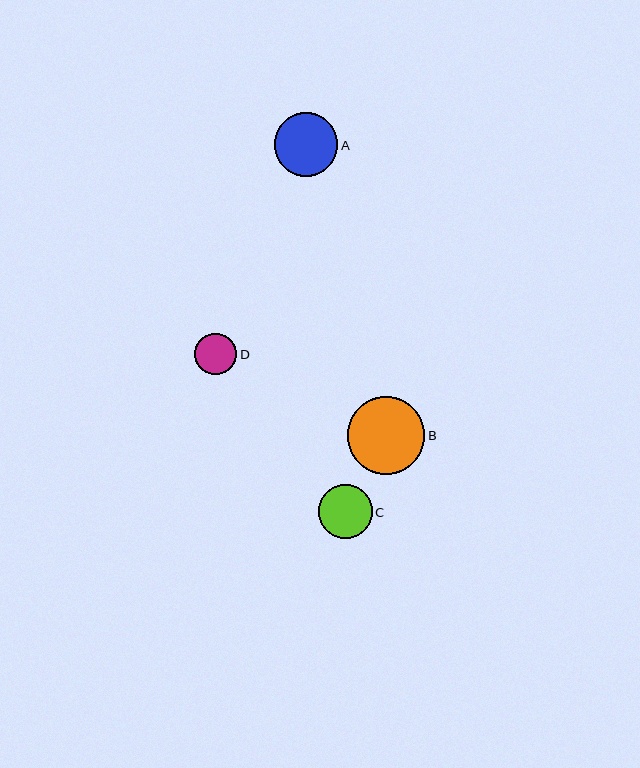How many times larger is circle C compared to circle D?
Circle C is approximately 1.3 times the size of circle D.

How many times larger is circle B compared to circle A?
Circle B is approximately 1.2 times the size of circle A.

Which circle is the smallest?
Circle D is the smallest with a size of approximately 42 pixels.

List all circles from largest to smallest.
From largest to smallest: B, A, C, D.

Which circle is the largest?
Circle B is the largest with a size of approximately 78 pixels.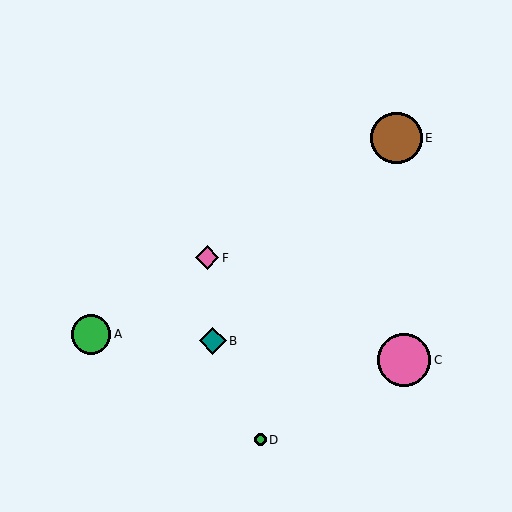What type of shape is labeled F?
Shape F is a pink diamond.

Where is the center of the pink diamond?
The center of the pink diamond is at (207, 258).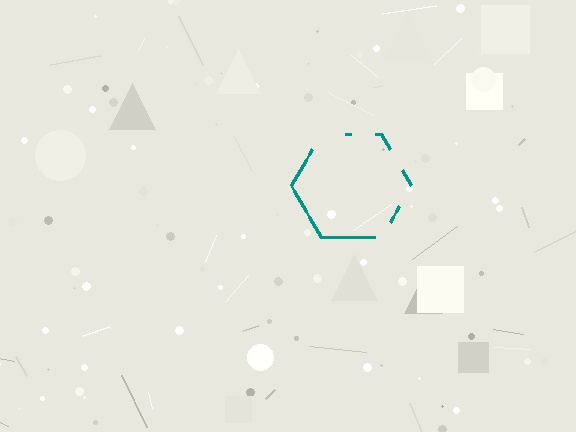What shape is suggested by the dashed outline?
The dashed outline suggests a hexagon.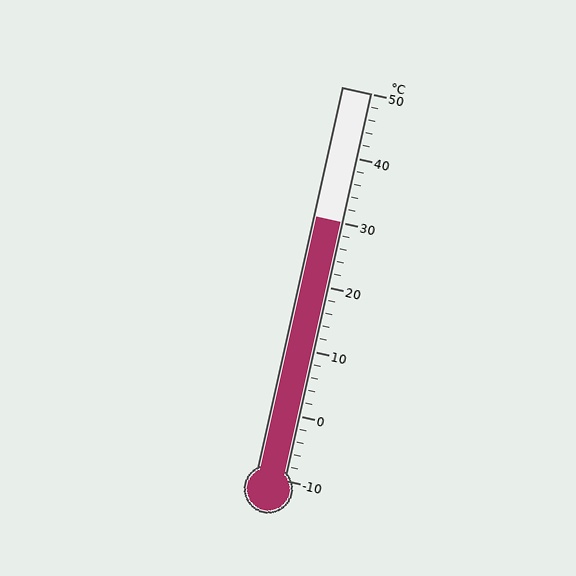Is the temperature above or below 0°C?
The temperature is above 0°C.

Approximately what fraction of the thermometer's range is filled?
The thermometer is filled to approximately 65% of its range.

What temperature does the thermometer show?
The thermometer shows approximately 30°C.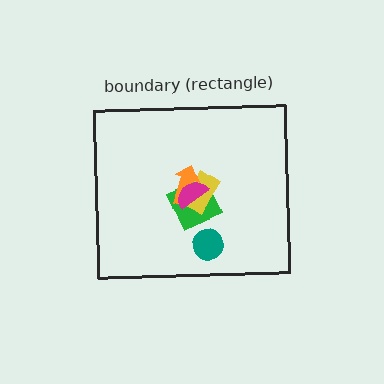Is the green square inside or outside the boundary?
Inside.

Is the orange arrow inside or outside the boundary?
Inside.